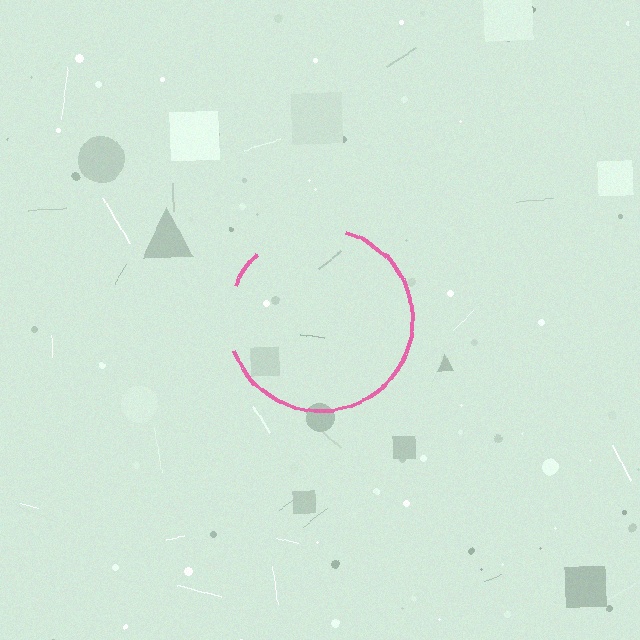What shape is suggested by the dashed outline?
The dashed outline suggests a circle.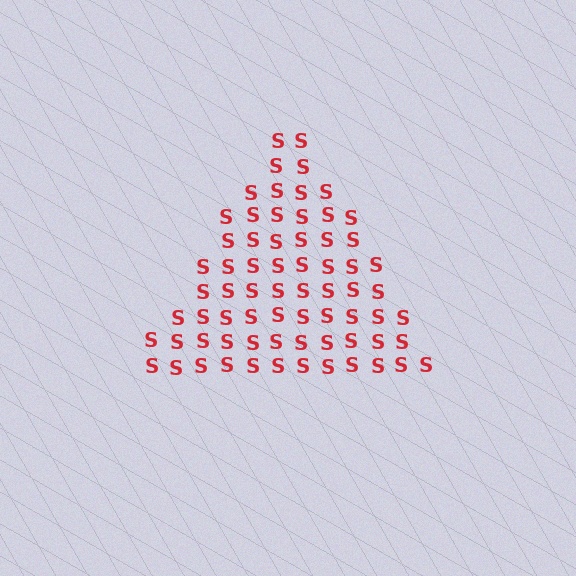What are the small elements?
The small elements are letter S's.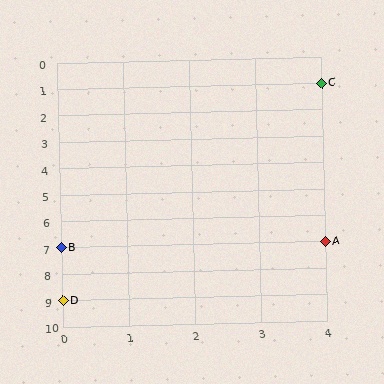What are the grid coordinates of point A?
Point A is at grid coordinates (4, 7).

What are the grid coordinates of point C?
Point C is at grid coordinates (4, 1).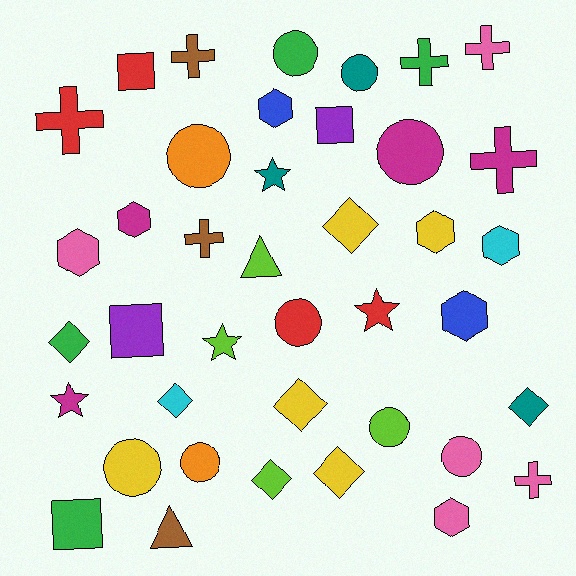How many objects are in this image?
There are 40 objects.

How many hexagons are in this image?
There are 7 hexagons.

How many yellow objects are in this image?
There are 5 yellow objects.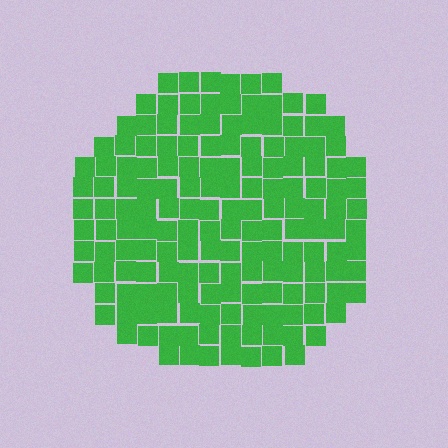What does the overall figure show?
The overall figure shows a circle.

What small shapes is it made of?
It is made of small squares.